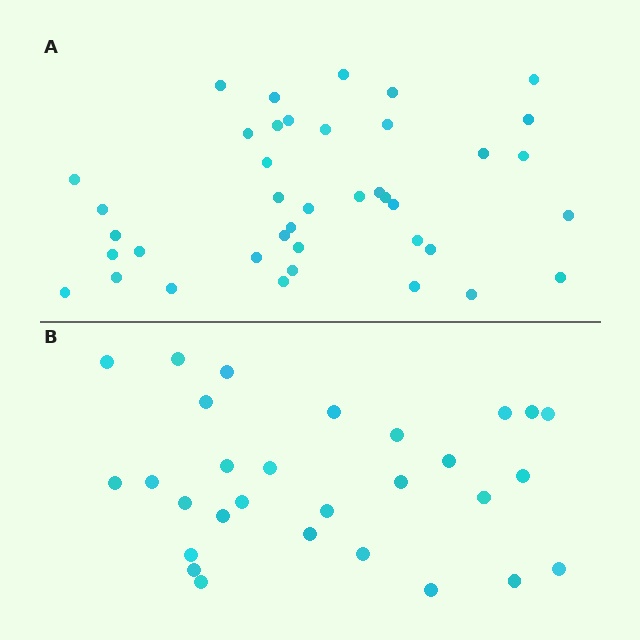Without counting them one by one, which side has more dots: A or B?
Region A (the top region) has more dots.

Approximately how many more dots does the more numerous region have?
Region A has roughly 12 or so more dots than region B.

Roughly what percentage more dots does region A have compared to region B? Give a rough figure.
About 40% more.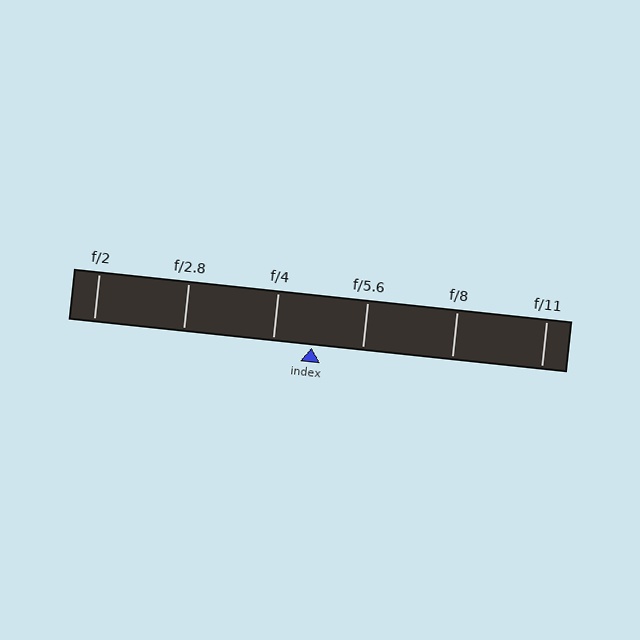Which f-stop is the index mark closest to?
The index mark is closest to f/4.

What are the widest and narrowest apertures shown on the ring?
The widest aperture shown is f/2 and the narrowest is f/11.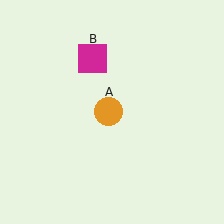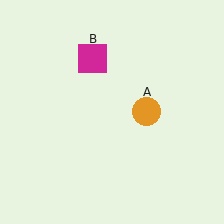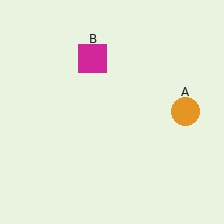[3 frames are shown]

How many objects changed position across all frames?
1 object changed position: orange circle (object A).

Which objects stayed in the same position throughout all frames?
Magenta square (object B) remained stationary.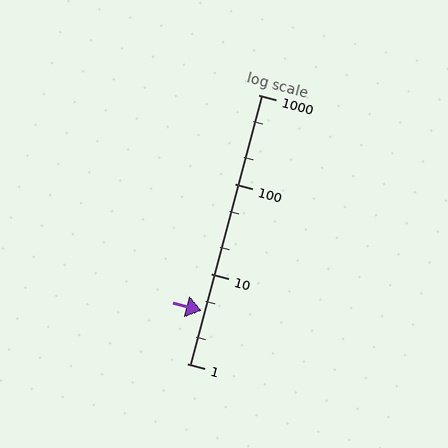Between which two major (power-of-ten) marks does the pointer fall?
The pointer is between 1 and 10.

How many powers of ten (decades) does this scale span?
The scale spans 3 decades, from 1 to 1000.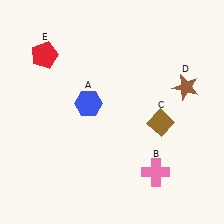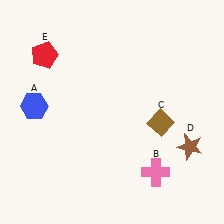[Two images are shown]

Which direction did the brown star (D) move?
The brown star (D) moved down.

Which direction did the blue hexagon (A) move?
The blue hexagon (A) moved left.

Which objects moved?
The objects that moved are: the blue hexagon (A), the brown star (D).